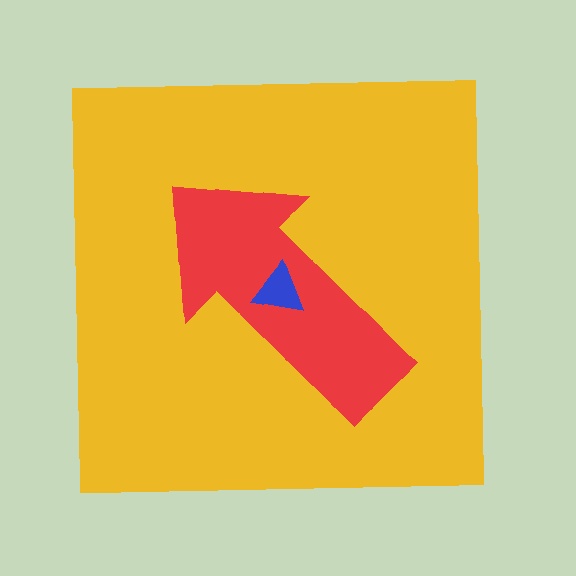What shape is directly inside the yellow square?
The red arrow.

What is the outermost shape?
The yellow square.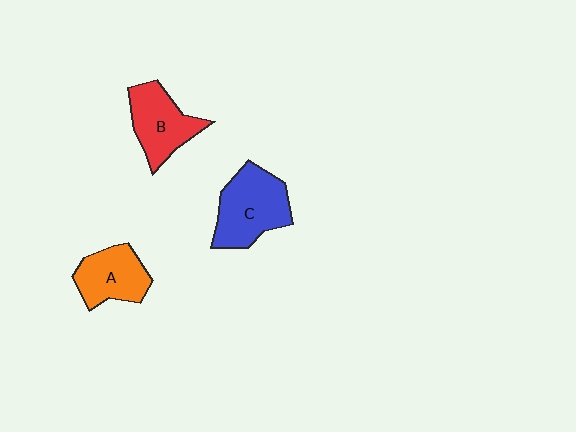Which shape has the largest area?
Shape C (blue).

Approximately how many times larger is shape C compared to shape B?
Approximately 1.2 times.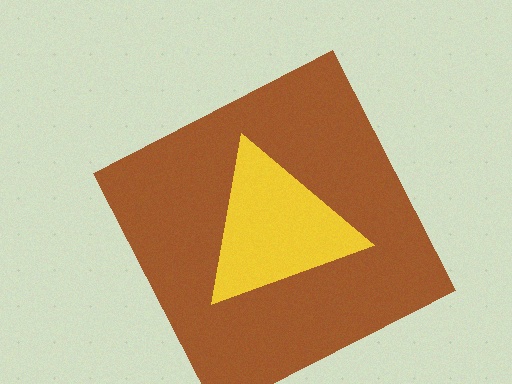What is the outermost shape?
The brown square.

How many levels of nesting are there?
2.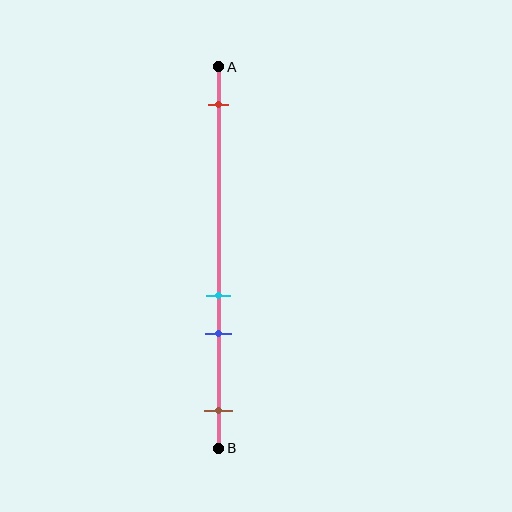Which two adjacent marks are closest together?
The cyan and blue marks are the closest adjacent pair.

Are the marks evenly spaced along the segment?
No, the marks are not evenly spaced.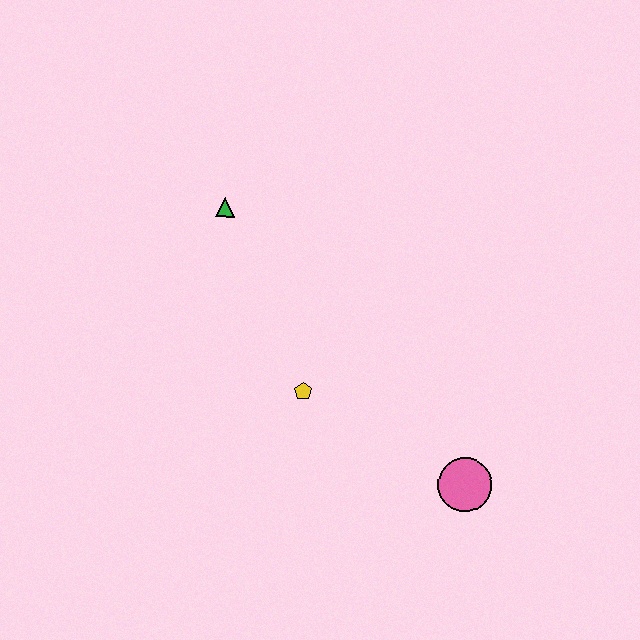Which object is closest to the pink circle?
The yellow pentagon is closest to the pink circle.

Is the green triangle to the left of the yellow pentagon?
Yes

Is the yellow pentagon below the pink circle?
No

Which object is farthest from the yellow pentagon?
The green triangle is farthest from the yellow pentagon.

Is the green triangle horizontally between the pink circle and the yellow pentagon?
No